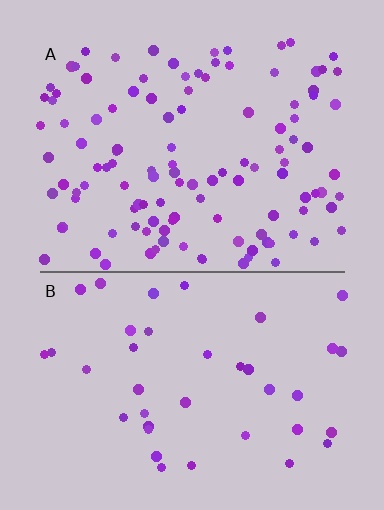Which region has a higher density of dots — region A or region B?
A (the top).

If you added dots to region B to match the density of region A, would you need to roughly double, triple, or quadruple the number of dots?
Approximately triple.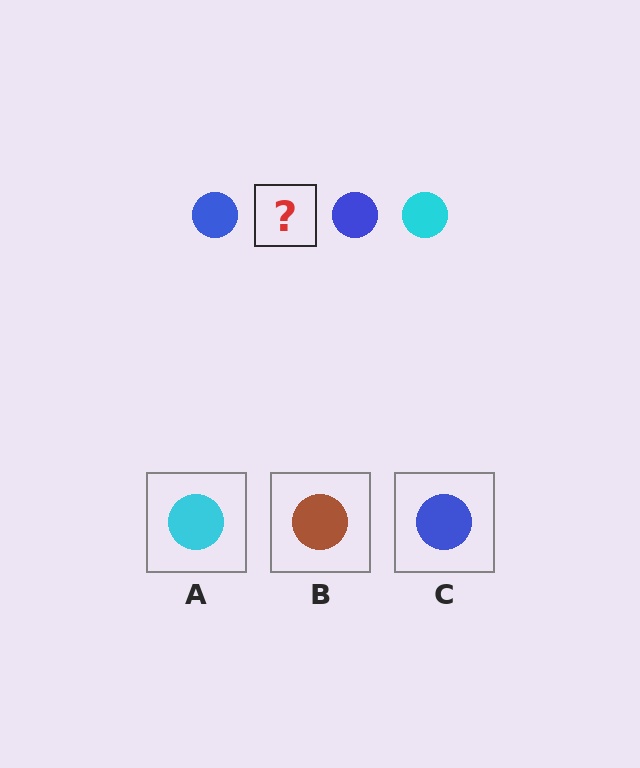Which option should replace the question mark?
Option A.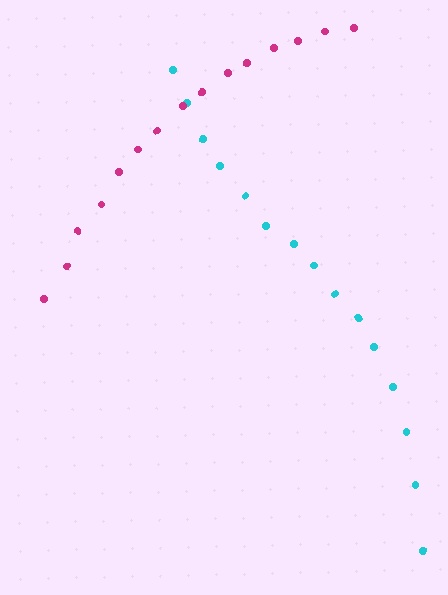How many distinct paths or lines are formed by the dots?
There are 2 distinct paths.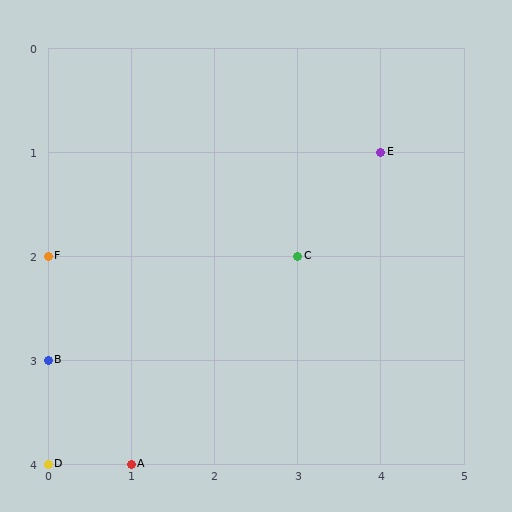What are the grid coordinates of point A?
Point A is at grid coordinates (1, 4).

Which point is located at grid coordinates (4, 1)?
Point E is at (4, 1).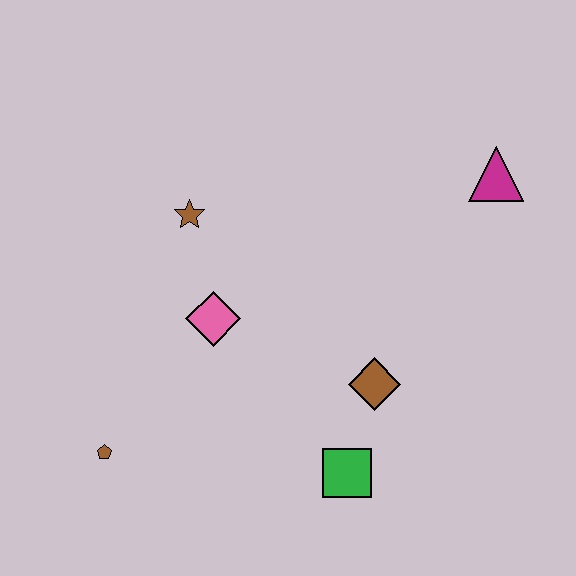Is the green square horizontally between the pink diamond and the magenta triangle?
Yes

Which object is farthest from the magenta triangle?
The brown pentagon is farthest from the magenta triangle.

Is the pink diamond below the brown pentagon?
No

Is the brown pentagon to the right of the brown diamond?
No